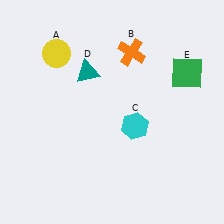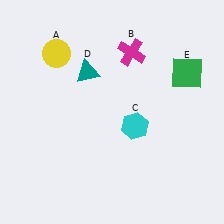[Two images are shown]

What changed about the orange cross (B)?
In Image 1, B is orange. In Image 2, it changed to magenta.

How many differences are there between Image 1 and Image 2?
There is 1 difference between the two images.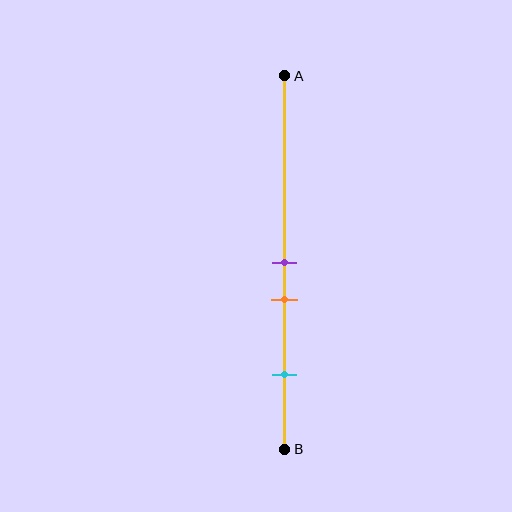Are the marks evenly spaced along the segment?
No, the marks are not evenly spaced.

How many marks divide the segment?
There are 3 marks dividing the segment.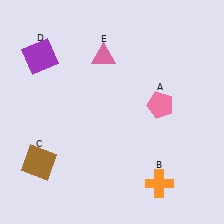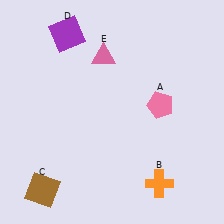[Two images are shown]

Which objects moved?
The objects that moved are: the brown square (C), the purple square (D).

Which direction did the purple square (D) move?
The purple square (D) moved right.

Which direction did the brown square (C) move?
The brown square (C) moved down.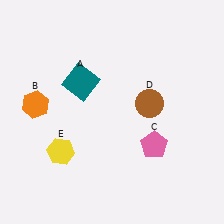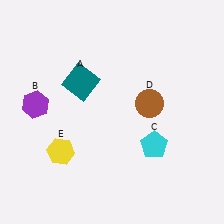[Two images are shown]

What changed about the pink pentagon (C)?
In Image 1, C is pink. In Image 2, it changed to cyan.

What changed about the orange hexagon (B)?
In Image 1, B is orange. In Image 2, it changed to purple.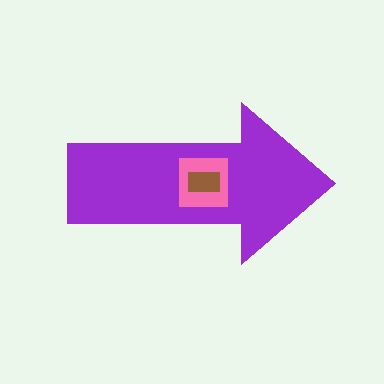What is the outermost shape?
The purple arrow.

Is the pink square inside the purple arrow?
Yes.